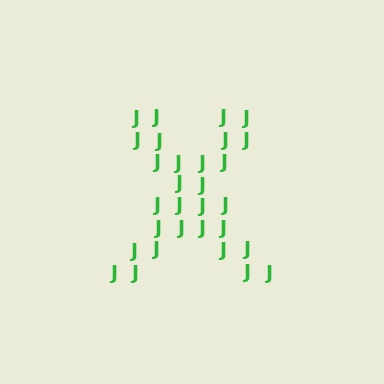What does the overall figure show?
The overall figure shows the letter X.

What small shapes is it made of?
It is made of small letter J's.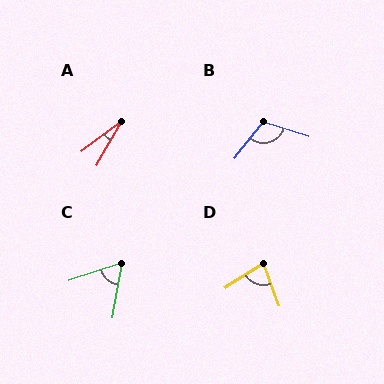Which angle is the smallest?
A, at approximately 23 degrees.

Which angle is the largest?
B, at approximately 112 degrees.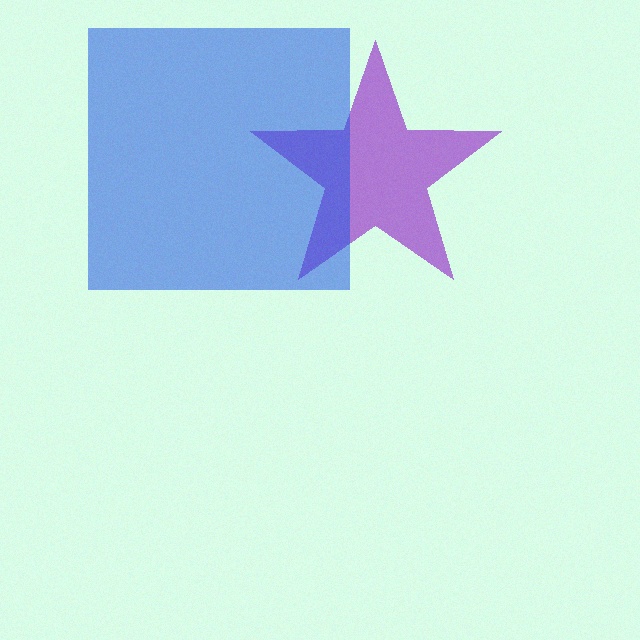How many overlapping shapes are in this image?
There are 2 overlapping shapes in the image.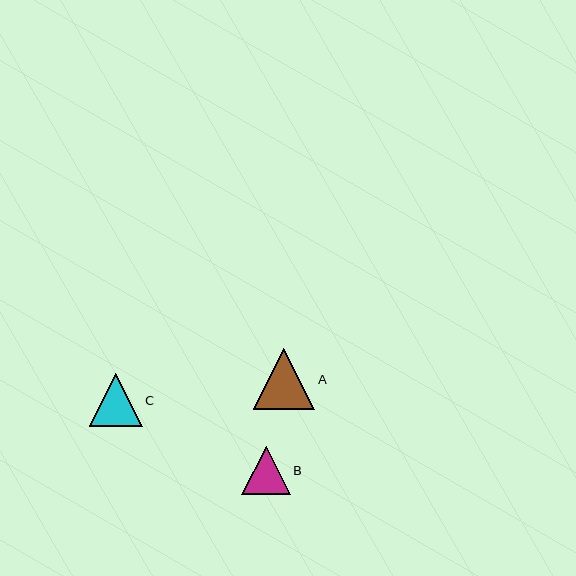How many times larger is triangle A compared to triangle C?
Triangle A is approximately 1.2 times the size of triangle C.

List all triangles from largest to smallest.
From largest to smallest: A, C, B.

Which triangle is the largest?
Triangle A is the largest with a size of approximately 61 pixels.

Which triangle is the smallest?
Triangle B is the smallest with a size of approximately 49 pixels.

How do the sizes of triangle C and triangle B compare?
Triangle C and triangle B are approximately the same size.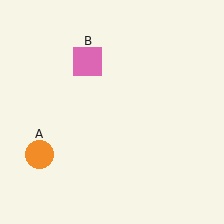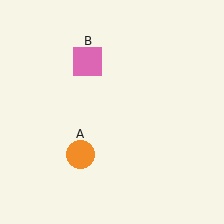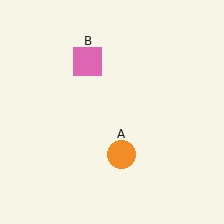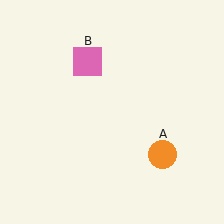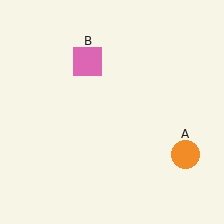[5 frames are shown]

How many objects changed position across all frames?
1 object changed position: orange circle (object A).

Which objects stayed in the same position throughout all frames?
Pink square (object B) remained stationary.